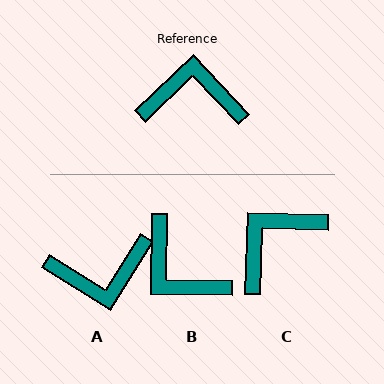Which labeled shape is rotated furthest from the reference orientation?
A, about 165 degrees away.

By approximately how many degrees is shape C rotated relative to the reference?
Approximately 45 degrees counter-clockwise.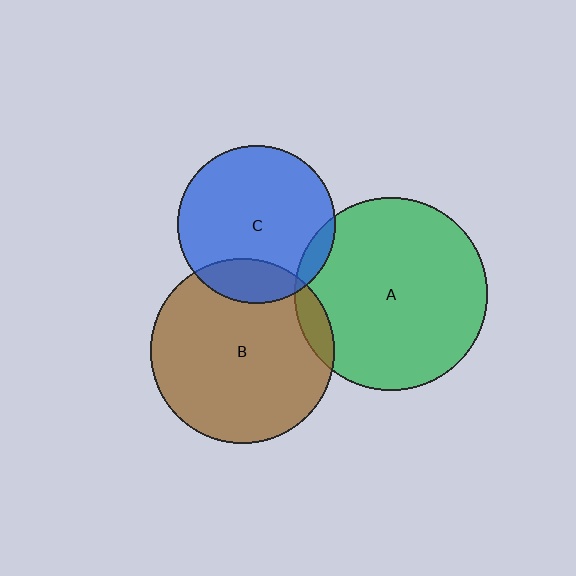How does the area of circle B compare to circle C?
Approximately 1.4 times.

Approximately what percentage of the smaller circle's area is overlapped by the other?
Approximately 20%.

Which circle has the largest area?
Circle A (green).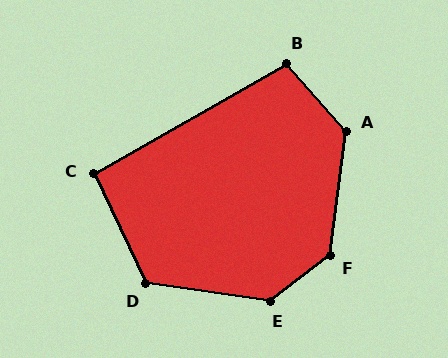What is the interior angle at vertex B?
Approximately 102 degrees (obtuse).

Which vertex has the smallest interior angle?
C, at approximately 94 degrees.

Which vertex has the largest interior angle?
F, at approximately 135 degrees.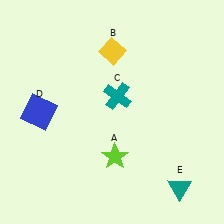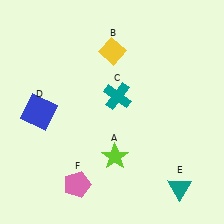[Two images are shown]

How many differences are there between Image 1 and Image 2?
There is 1 difference between the two images.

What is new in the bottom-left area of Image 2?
A pink pentagon (F) was added in the bottom-left area of Image 2.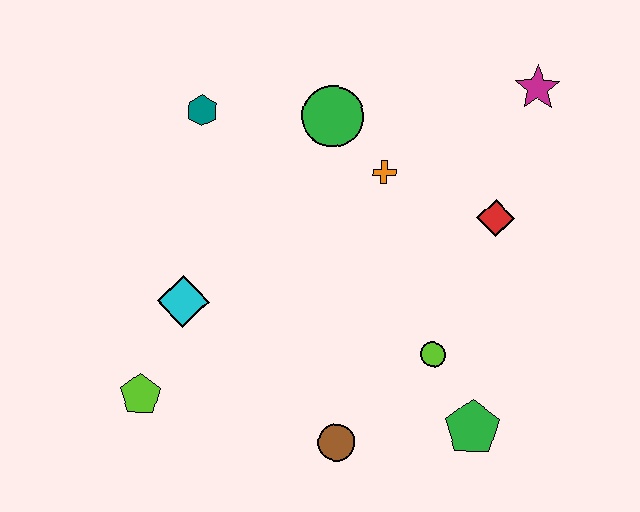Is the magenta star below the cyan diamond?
No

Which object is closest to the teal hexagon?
The green circle is closest to the teal hexagon.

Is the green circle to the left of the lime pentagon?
No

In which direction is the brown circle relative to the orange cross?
The brown circle is below the orange cross.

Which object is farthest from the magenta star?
The lime pentagon is farthest from the magenta star.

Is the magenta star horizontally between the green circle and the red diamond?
No